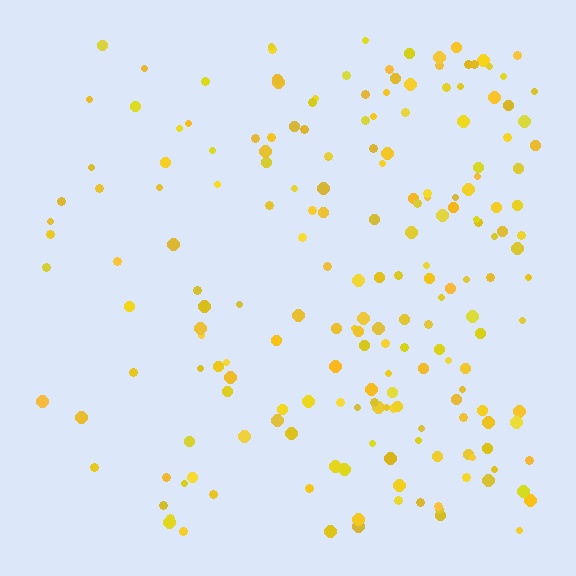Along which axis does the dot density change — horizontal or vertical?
Horizontal.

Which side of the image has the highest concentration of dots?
The right.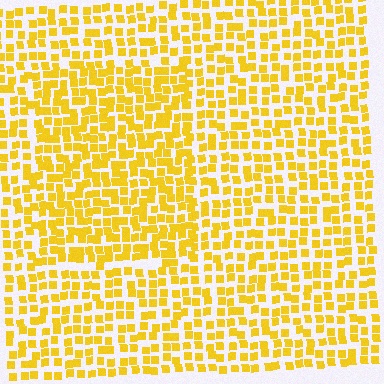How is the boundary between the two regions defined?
The boundary is defined by a change in element density (approximately 1.4x ratio). All elements are the same color, size, and shape.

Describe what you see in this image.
The image contains small yellow elements arranged at two different densities. A rectangle-shaped region is visible where the elements are more densely packed than the surrounding area.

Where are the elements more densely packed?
The elements are more densely packed inside the rectangle boundary.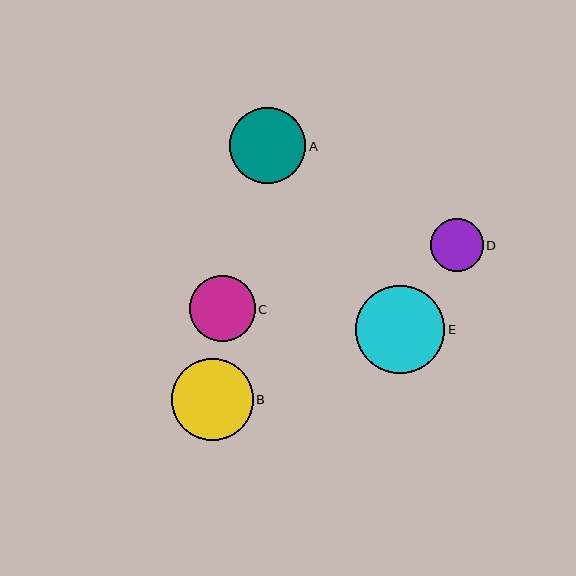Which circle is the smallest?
Circle D is the smallest with a size of approximately 53 pixels.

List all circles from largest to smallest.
From largest to smallest: E, B, A, C, D.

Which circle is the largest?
Circle E is the largest with a size of approximately 89 pixels.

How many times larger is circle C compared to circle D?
Circle C is approximately 1.2 times the size of circle D.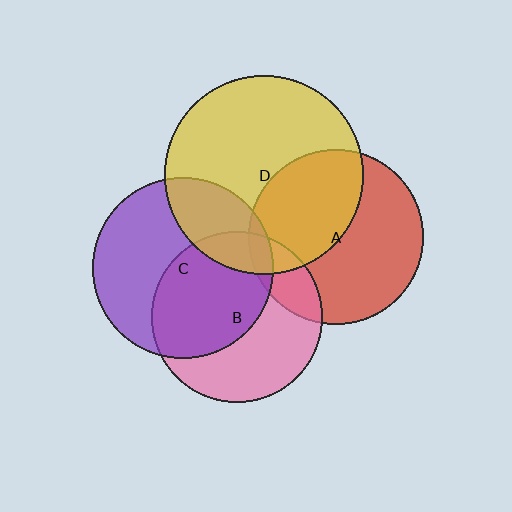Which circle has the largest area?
Circle D (yellow).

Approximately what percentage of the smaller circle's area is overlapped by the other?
Approximately 25%.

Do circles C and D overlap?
Yes.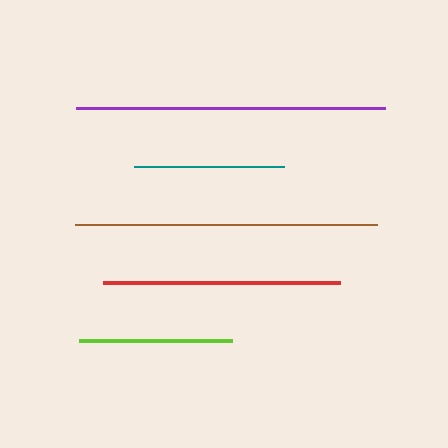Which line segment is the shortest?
The teal line is the shortest at approximately 150 pixels.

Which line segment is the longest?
The purple line is the longest at approximately 309 pixels.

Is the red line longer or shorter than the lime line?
The red line is longer than the lime line.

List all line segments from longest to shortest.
From longest to shortest: purple, brown, red, lime, teal.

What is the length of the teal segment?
The teal segment is approximately 150 pixels long.